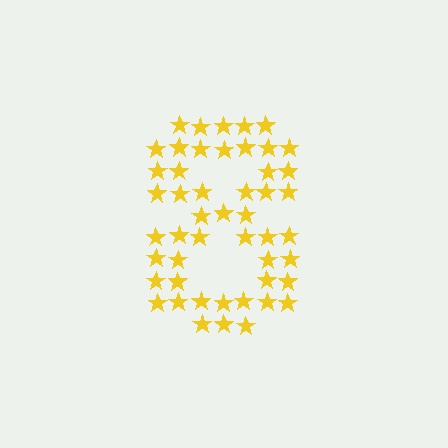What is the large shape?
The large shape is the digit 8.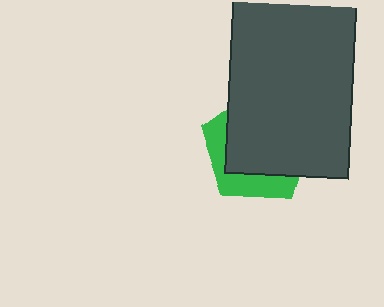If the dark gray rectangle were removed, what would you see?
You would see the complete green pentagon.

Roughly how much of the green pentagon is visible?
A small part of it is visible (roughly 32%).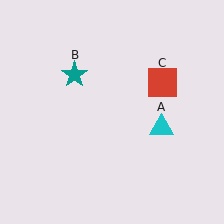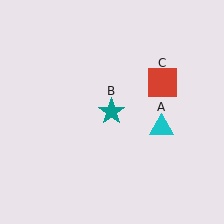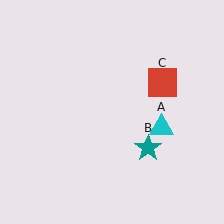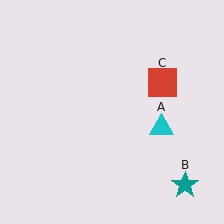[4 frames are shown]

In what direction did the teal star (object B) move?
The teal star (object B) moved down and to the right.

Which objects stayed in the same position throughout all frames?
Cyan triangle (object A) and red square (object C) remained stationary.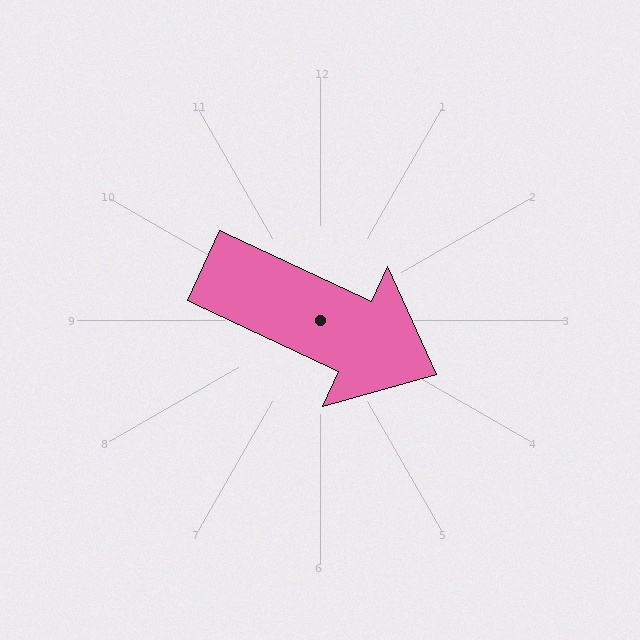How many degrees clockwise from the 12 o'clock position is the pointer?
Approximately 115 degrees.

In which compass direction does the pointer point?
Southeast.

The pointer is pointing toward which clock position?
Roughly 4 o'clock.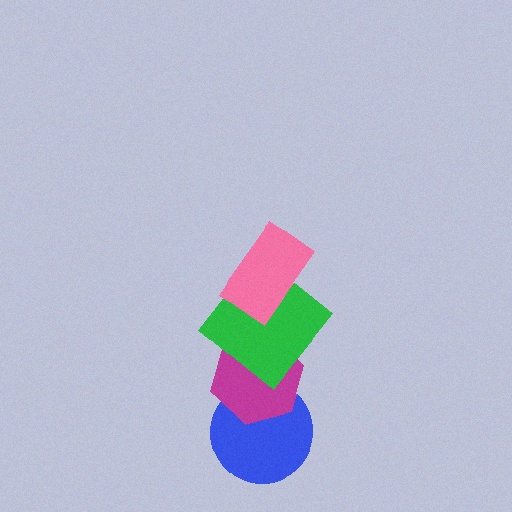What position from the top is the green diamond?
The green diamond is 2nd from the top.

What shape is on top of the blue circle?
The magenta hexagon is on top of the blue circle.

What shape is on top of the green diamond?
The pink rectangle is on top of the green diamond.